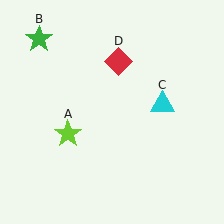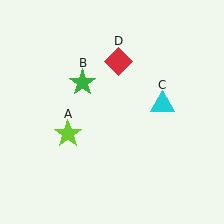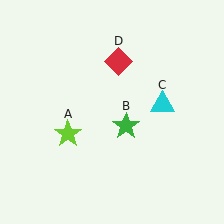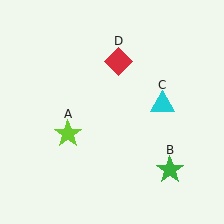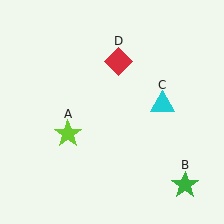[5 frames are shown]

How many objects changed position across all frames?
1 object changed position: green star (object B).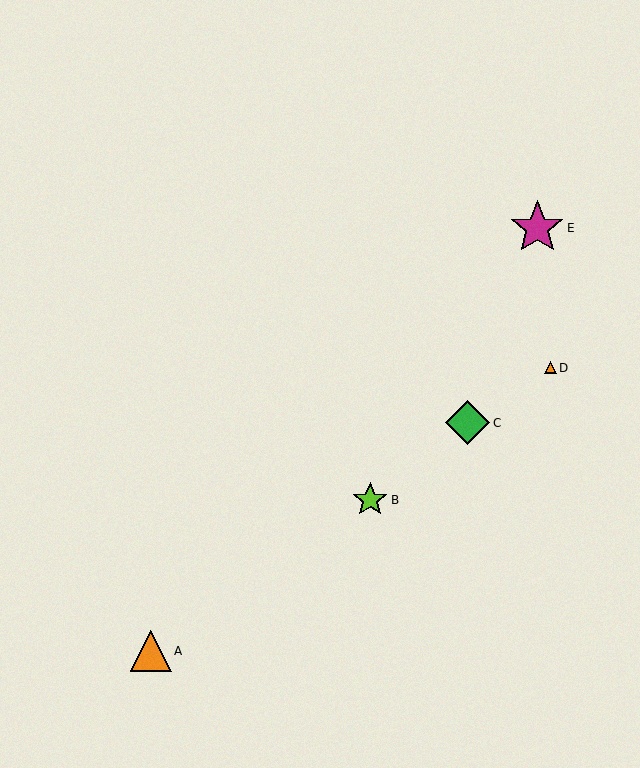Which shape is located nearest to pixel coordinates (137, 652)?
The orange triangle (labeled A) at (151, 651) is nearest to that location.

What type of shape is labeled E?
Shape E is a magenta star.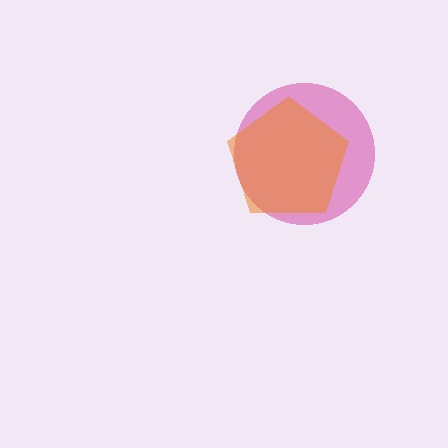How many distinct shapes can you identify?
There are 2 distinct shapes: a pink circle, an orange pentagon.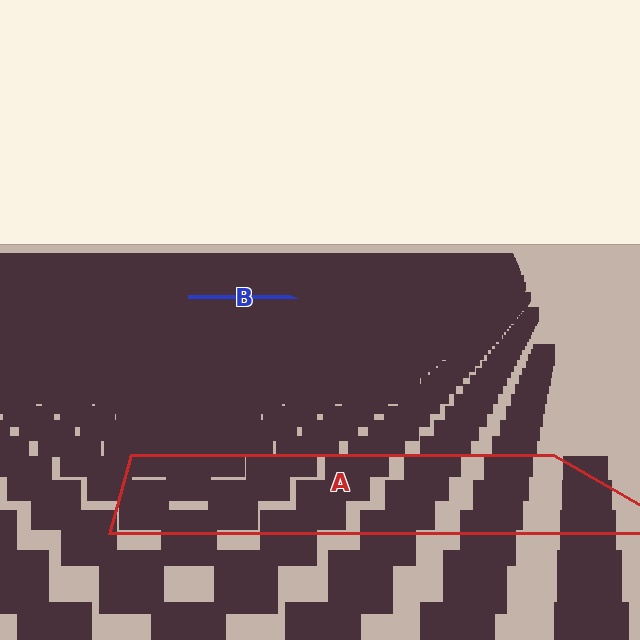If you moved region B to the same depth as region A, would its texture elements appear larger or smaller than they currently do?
They would appear larger. At a closer depth, the same texture elements are projected at a bigger on-screen size.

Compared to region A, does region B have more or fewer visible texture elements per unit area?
Region B has more texture elements per unit area — they are packed more densely because it is farther away.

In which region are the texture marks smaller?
The texture marks are smaller in region B, because it is farther away.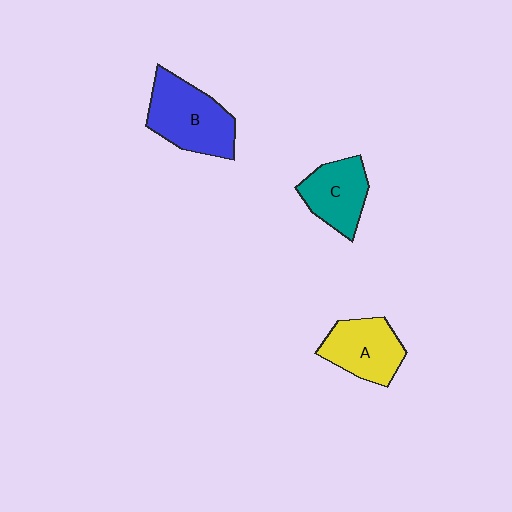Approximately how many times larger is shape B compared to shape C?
Approximately 1.4 times.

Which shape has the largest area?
Shape B (blue).